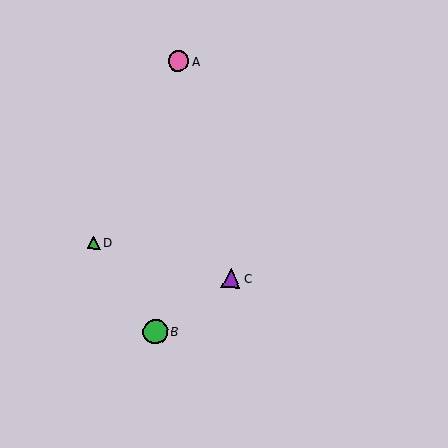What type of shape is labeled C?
Shape C is a purple triangle.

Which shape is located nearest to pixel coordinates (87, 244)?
The green triangle (labeled D) at (94, 242) is nearest to that location.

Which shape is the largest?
The green circle (labeled B) is the largest.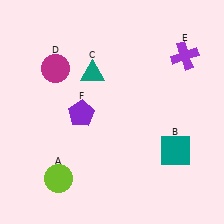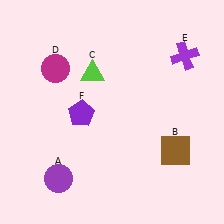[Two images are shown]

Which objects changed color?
A changed from lime to purple. B changed from teal to brown. C changed from teal to lime.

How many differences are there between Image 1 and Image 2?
There are 3 differences between the two images.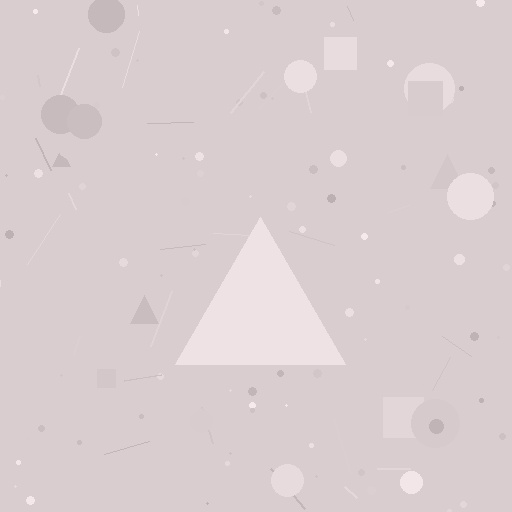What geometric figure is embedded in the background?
A triangle is embedded in the background.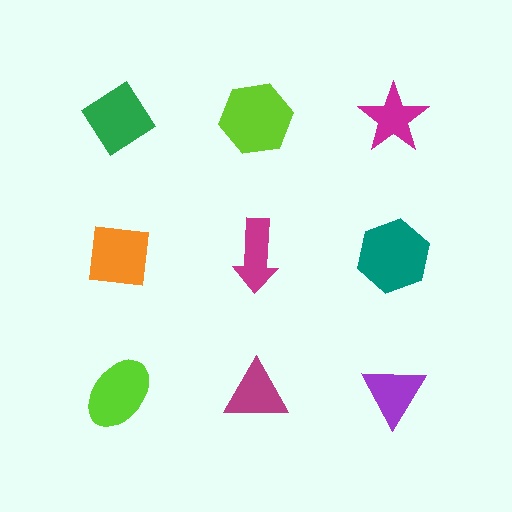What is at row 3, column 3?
A purple triangle.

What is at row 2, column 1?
An orange square.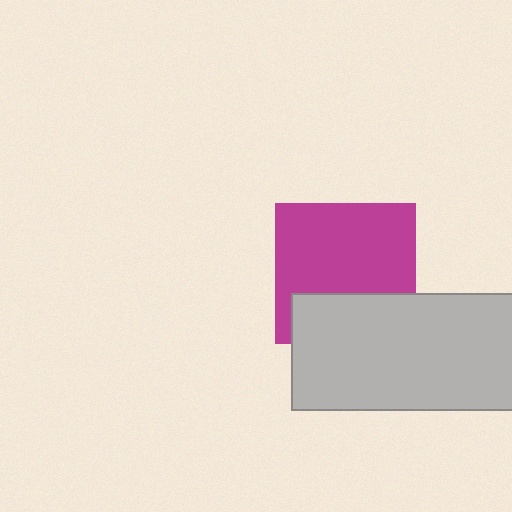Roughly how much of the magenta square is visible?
Most of it is visible (roughly 68%).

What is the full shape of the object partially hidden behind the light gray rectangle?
The partially hidden object is a magenta square.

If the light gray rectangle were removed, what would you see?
You would see the complete magenta square.